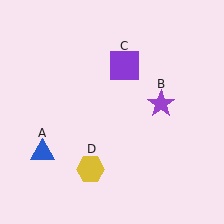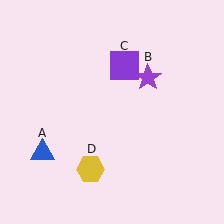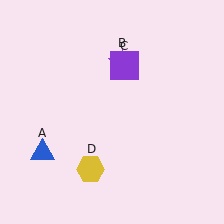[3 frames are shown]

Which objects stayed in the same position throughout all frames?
Blue triangle (object A) and purple square (object C) and yellow hexagon (object D) remained stationary.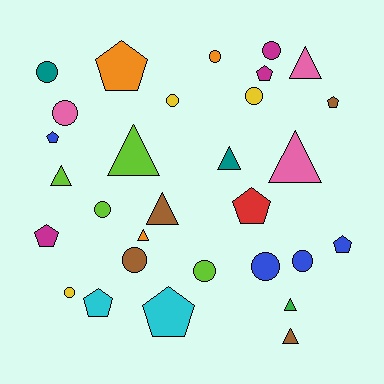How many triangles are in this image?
There are 9 triangles.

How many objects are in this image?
There are 30 objects.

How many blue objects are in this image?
There are 4 blue objects.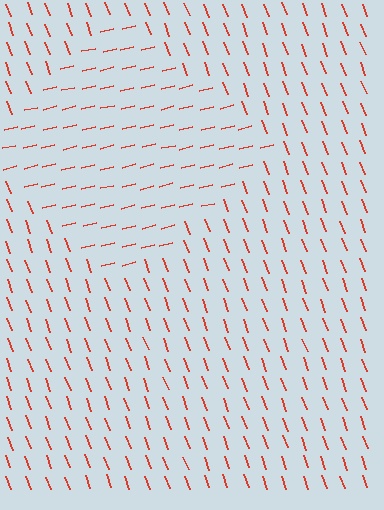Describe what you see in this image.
The image is filled with small red line segments. A diamond region in the image has lines oriented differently from the surrounding lines, creating a visible texture boundary.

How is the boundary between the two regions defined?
The boundary is defined purely by a change in line orientation (approximately 84 degrees difference). All lines are the same color and thickness.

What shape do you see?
I see a diamond.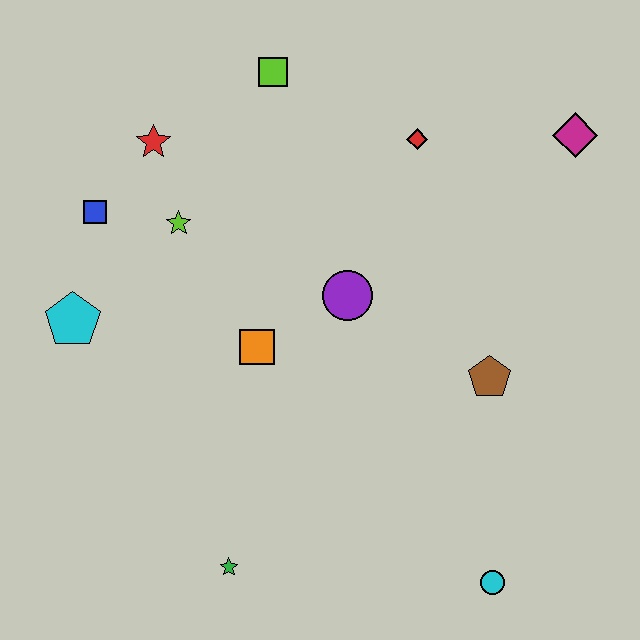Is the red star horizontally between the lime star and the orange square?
No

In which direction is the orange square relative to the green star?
The orange square is above the green star.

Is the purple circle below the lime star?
Yes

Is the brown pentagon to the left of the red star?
No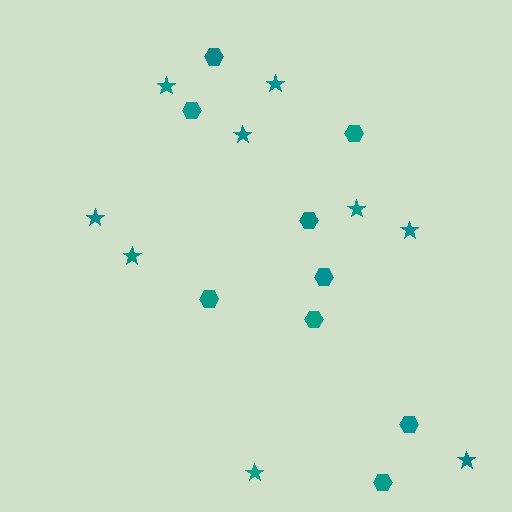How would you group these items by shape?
There are 2 groups: one group of stars (9) and one group of hexagons (9).